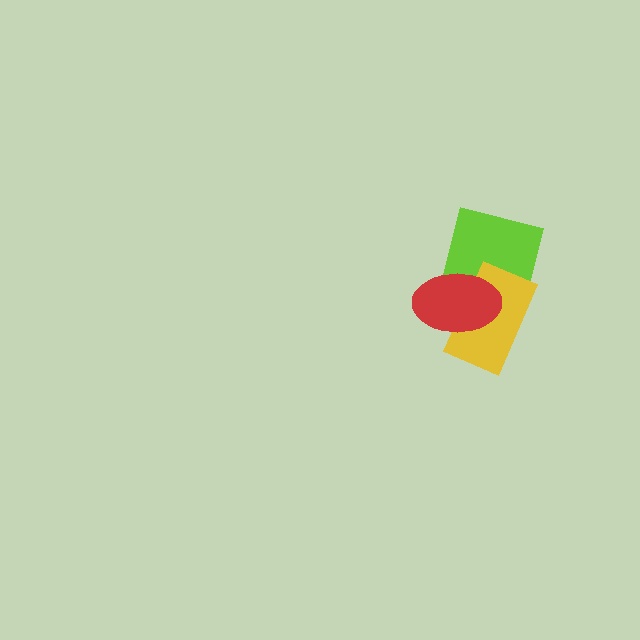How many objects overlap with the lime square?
2 objects overlap with the lime square.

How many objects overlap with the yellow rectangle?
2 objects overlap with the yellow rectangle.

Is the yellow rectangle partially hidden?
Yes, it is partially covered by another shape.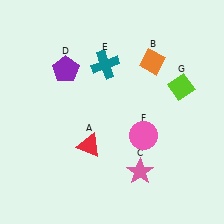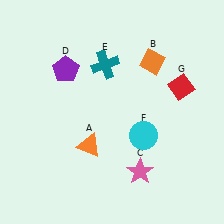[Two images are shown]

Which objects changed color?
A changed from red to orange. F changed from pink to cyan. G changed from lime to red.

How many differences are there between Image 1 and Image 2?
There are 3 differences between the two images.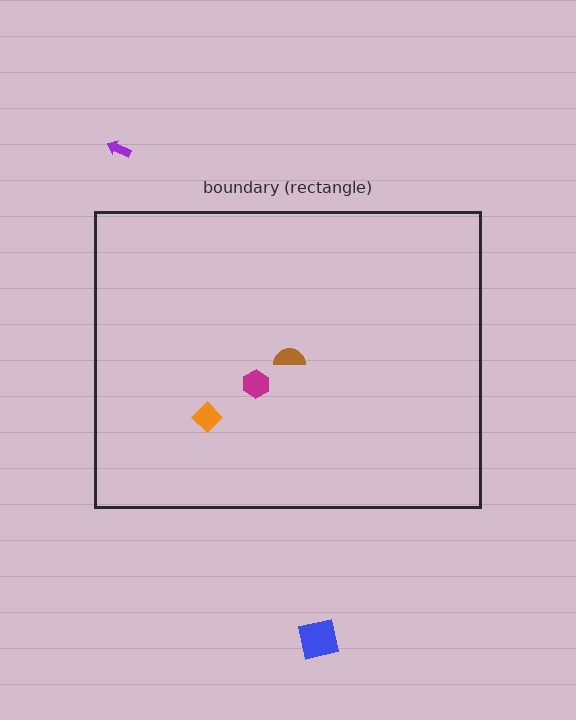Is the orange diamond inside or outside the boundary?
Inside.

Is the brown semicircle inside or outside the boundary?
Inside.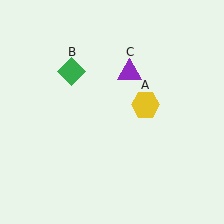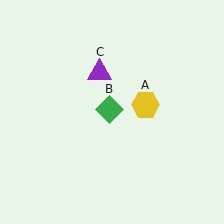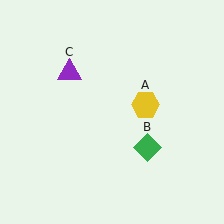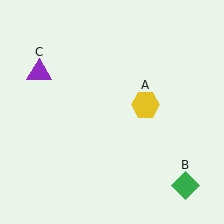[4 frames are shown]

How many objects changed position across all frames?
2 objects changed position: green diamond (object B), purple triangle (object C).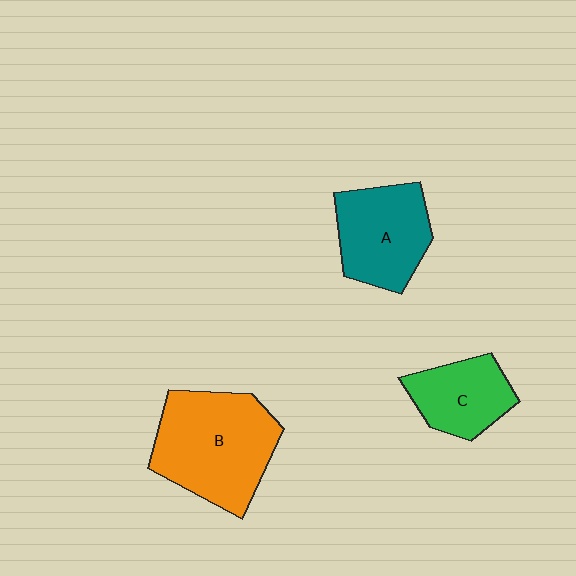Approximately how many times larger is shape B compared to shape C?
Approximately 1.8 times.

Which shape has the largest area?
Shape B (orange).